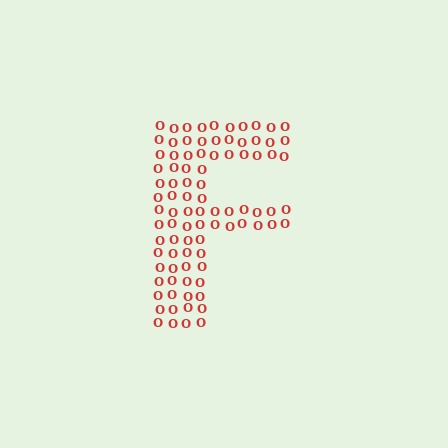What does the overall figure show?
The overall figure shows the letter F.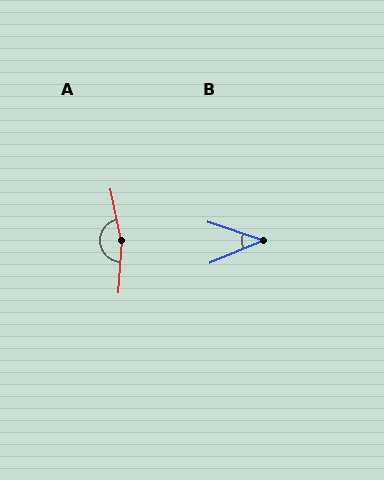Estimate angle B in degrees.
Approximately 41 degrees.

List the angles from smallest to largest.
B (41°), A (164°).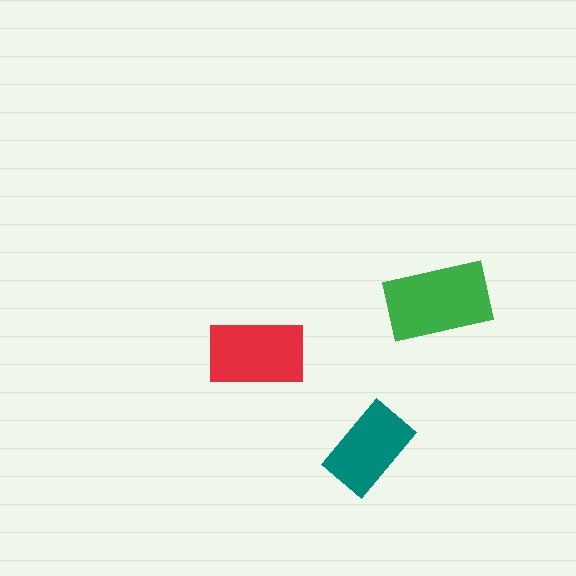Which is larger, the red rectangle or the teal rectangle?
The red one.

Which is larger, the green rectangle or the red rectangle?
The green one.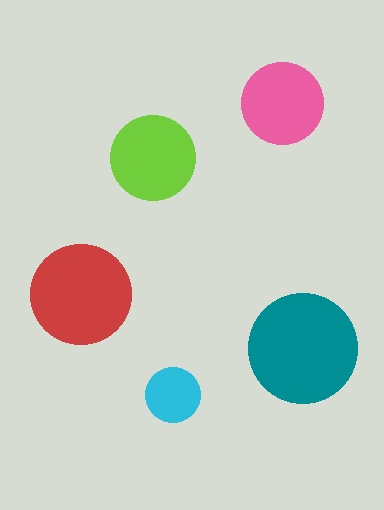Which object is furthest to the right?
The teal circle is rightmost.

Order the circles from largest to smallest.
the teal one, the red one, the lime one, the pink one, the cyan one.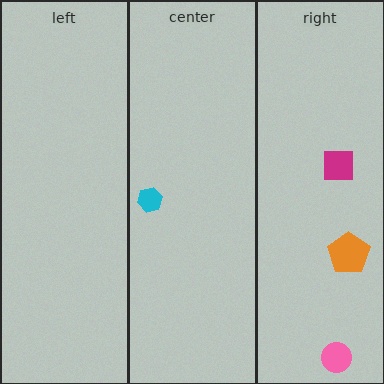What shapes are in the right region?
The pink circle, the orange pentagon, the magenta square.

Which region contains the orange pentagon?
The right region.